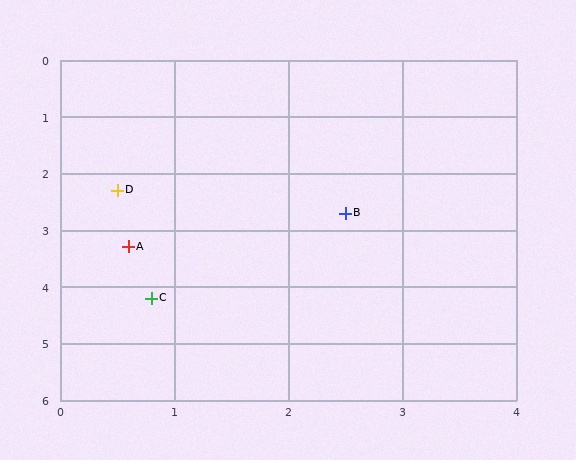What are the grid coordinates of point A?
Point A is at approximately (0.6, 3.3).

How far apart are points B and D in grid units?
Points B and D are about 2.0 grid units apart.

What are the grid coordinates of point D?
Point D is at approximately (0.5, 2.3).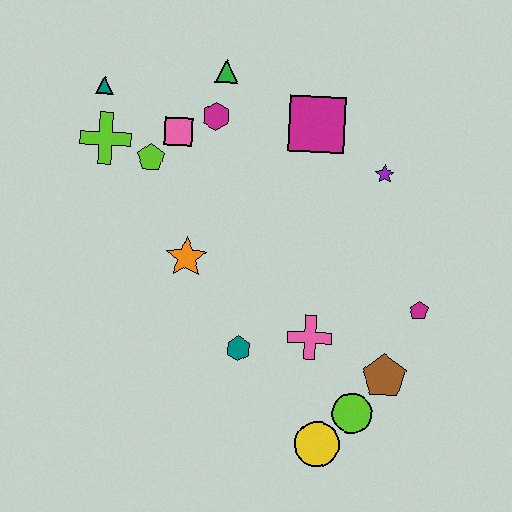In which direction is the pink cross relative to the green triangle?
The pink cross is below the green triangle.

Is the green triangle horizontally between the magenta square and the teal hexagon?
No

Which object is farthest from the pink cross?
The teal triangle is farthest from the pink cross.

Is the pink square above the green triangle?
No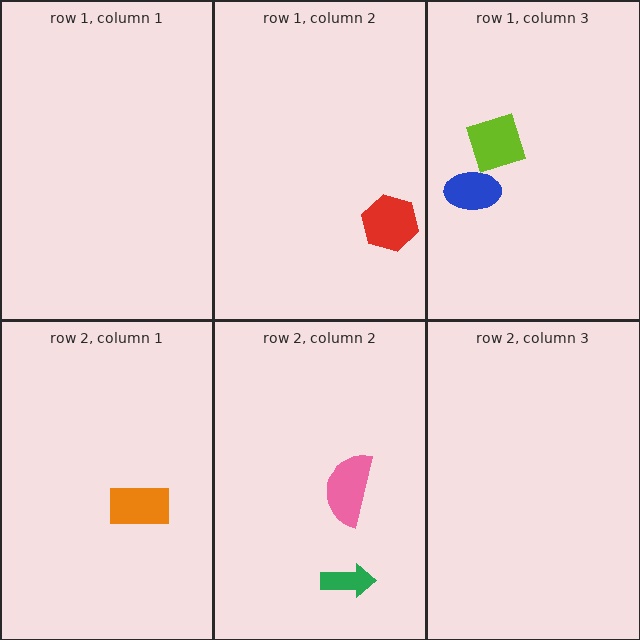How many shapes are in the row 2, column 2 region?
2.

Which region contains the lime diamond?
The row 1, column 3 region.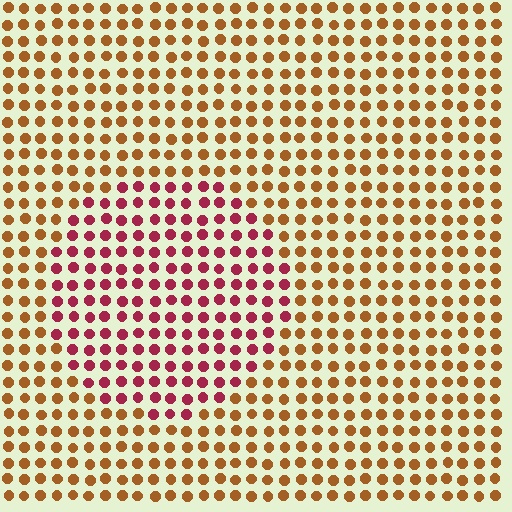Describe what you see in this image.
The image is filled with small brown elements in a uniform arrangement. A circle-shaped region is visible where the elements are tinted to a slightly different hue, forming a subtle color boundary.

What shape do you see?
I see a circle.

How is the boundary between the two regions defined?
The boundary is defined purely by a slight shift in hue (about 46 degrees). Spacing, size, and orientation are identical on both sides.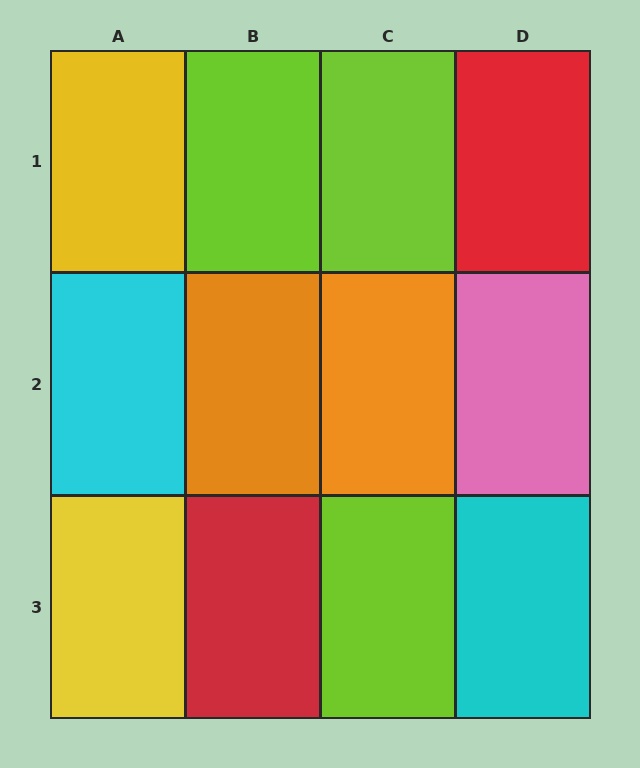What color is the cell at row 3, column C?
Lime.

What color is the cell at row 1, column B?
Lime.